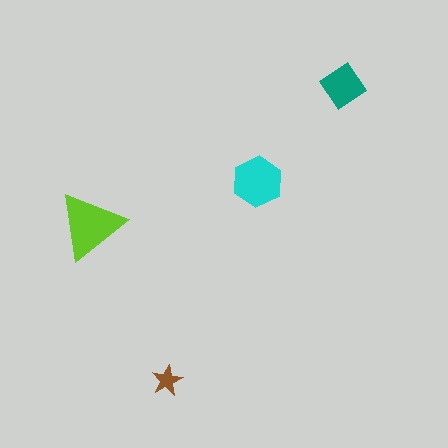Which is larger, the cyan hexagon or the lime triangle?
The lime triangle.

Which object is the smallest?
The brown star.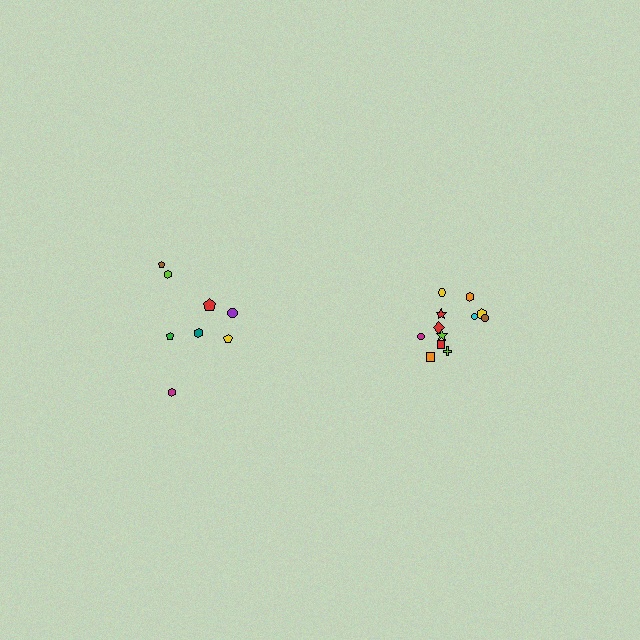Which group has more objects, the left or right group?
The right group.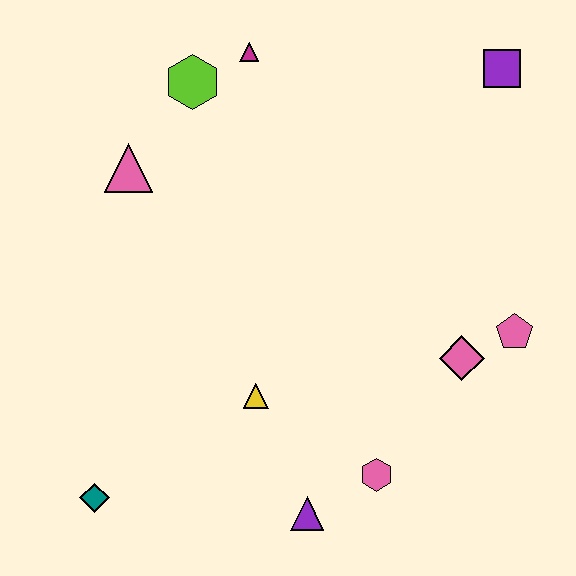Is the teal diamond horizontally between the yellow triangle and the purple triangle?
No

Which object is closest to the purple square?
The magenta triangle is closest to the purple square.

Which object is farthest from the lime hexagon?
The purple triangle is farthest from the lime hexagon.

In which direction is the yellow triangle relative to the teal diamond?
The yellow triangle is to the right of the teal diamond.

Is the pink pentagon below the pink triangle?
Yes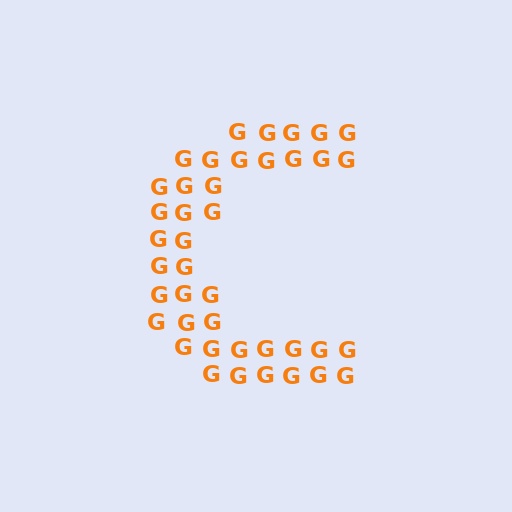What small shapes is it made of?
It is made of small letter G's.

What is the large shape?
The large shape is the letter C.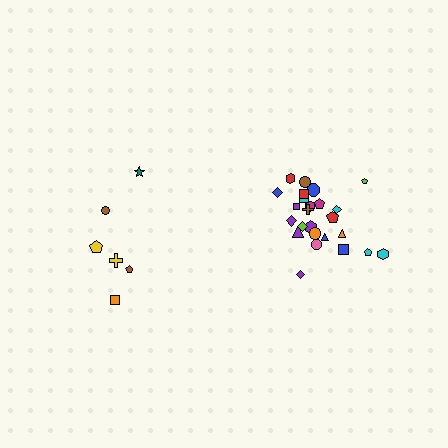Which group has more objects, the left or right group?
The right group.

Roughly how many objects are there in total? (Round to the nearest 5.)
Roughly 30 objects in total.